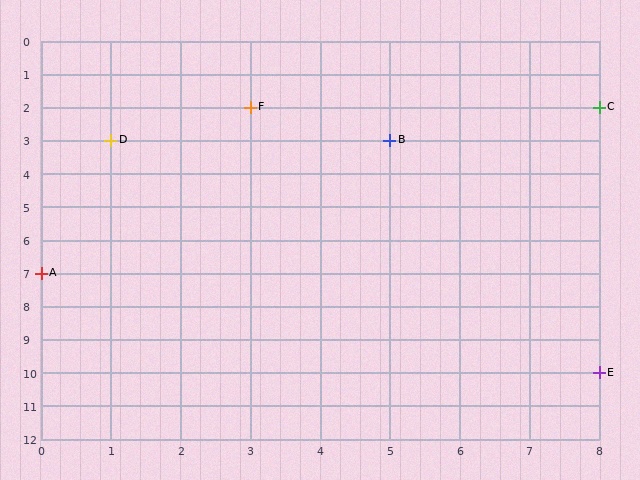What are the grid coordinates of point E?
Point E is at grid coordinates (8, 10).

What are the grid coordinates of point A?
Point A is at grid coordinates (0, 7).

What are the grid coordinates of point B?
Point B is at grid coordinates (5, 3).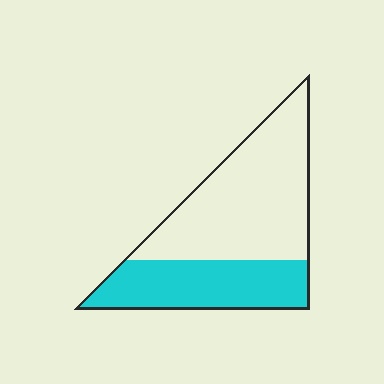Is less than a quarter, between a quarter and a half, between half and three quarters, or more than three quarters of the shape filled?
Between a quarter and a half.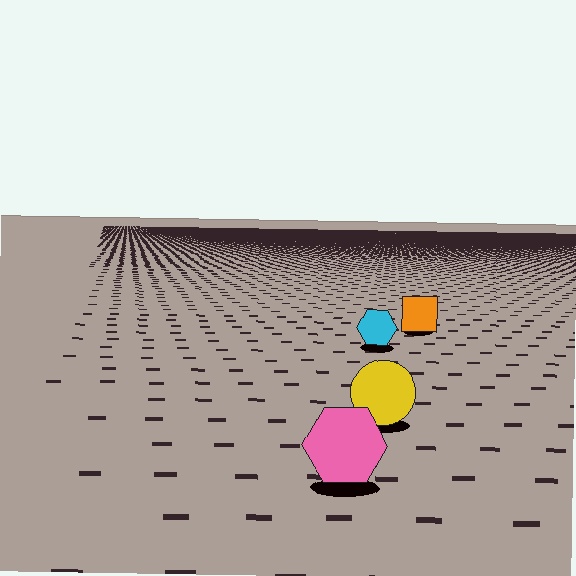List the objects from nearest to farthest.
From nearest to farthest: the pink hexagon, the yellow circle, the cyan hexagon, the orange square.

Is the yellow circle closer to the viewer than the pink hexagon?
No. The pink hexagon is closer — you can tell from the texture gradient: the ground texture is coarser near it.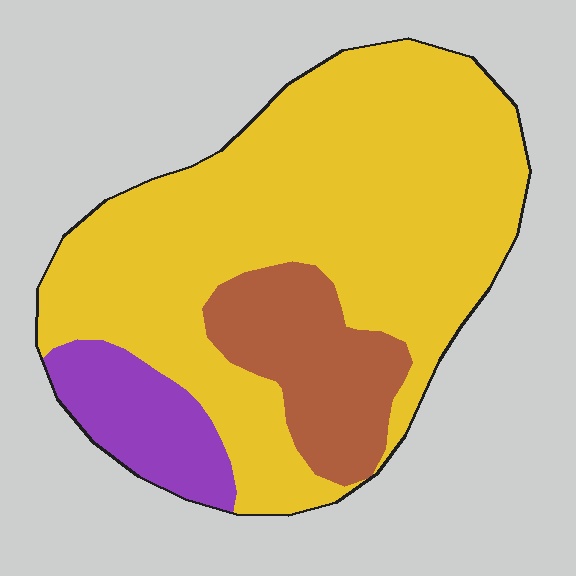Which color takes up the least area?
Purple, at roughly 10%.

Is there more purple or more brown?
Brown.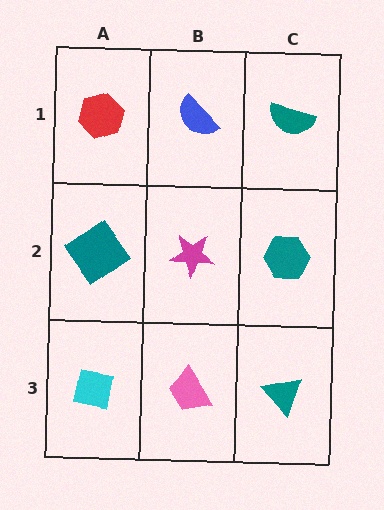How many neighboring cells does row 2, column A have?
3.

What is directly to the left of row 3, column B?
A cyan square.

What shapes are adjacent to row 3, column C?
A teal hexagon (row 2, column C), a pink trapezoid (row 3, column B).